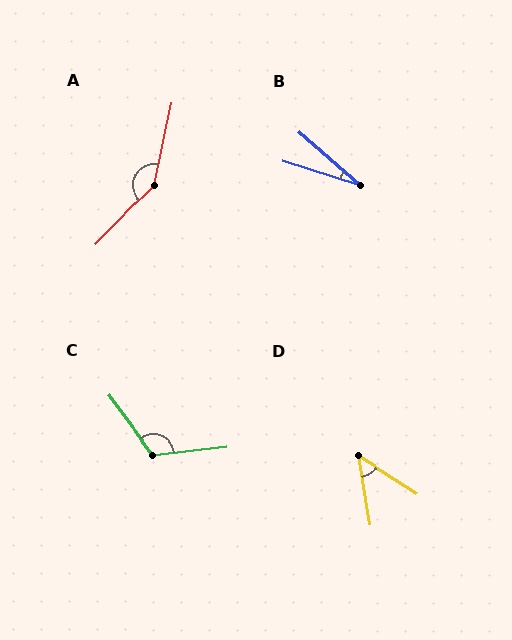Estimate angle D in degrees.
Approximately 48 degrees.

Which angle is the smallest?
B, at approximately 23 degrees.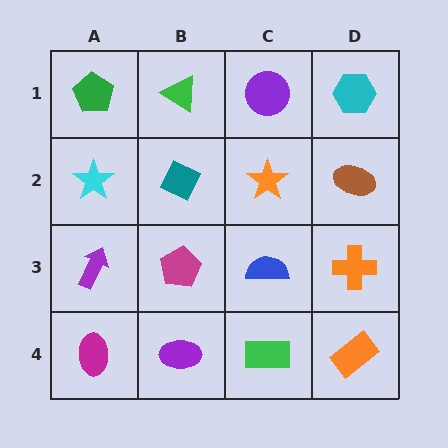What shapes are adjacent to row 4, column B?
A magenta pentagon (row 3, column B), a magenta ellipse (row 4, column A), a green rectangle (row 4, column C).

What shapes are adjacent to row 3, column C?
An orange star (row 2, column C), a green rectangle (row 4, column C), a magenta pentagon (row 3, column B), an orange cross (row 3, column D).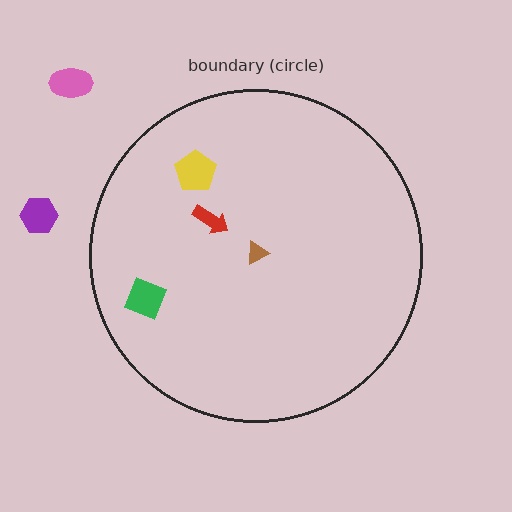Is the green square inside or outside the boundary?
Inside.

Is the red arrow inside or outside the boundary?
Inside.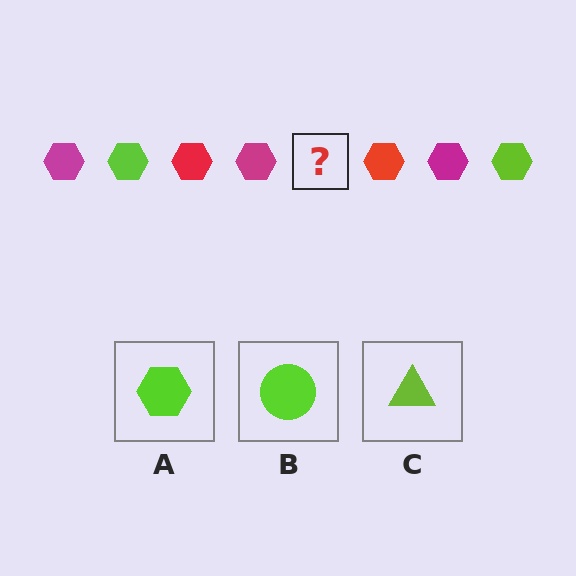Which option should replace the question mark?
Option A.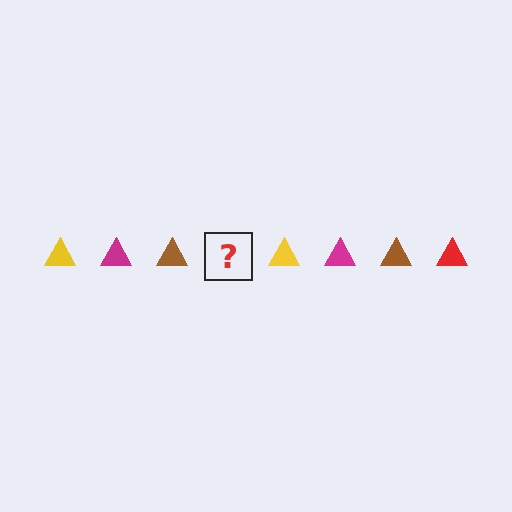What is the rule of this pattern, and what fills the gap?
The rule is that the pattern cycles through yellow, magenta, brown, red triangles. The gap should be filled with a red triangle.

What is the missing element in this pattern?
The missing element is a red triangle.